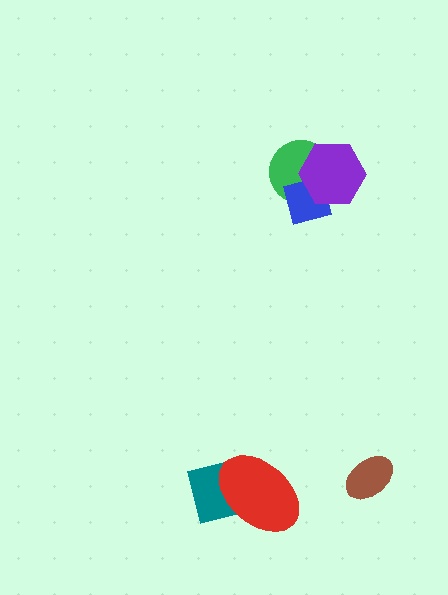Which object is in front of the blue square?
The purple hexagon is in front of the blue square.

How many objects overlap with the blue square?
2 objects overlap with the blue square.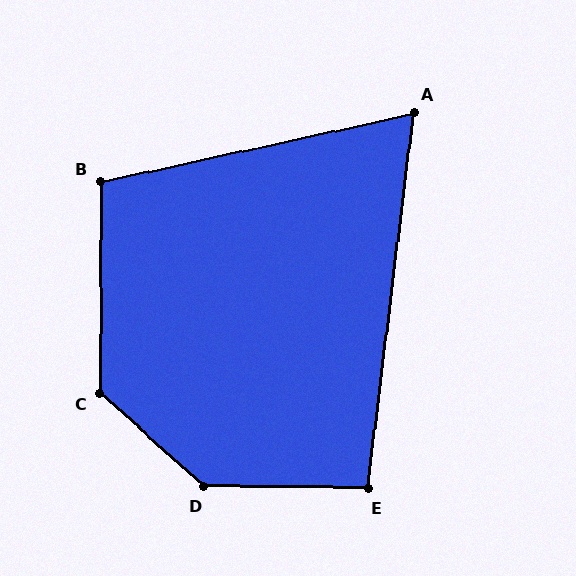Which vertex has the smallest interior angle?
A, at approximately 71 degrees.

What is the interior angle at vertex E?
Approximately 96 degrees (obtuse).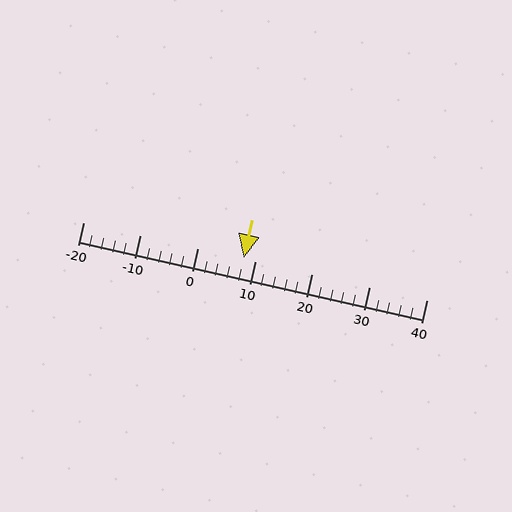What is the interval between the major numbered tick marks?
The major tick marks are spaced 10 units apart.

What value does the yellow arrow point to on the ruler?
The yellow arrow points to approximately 8.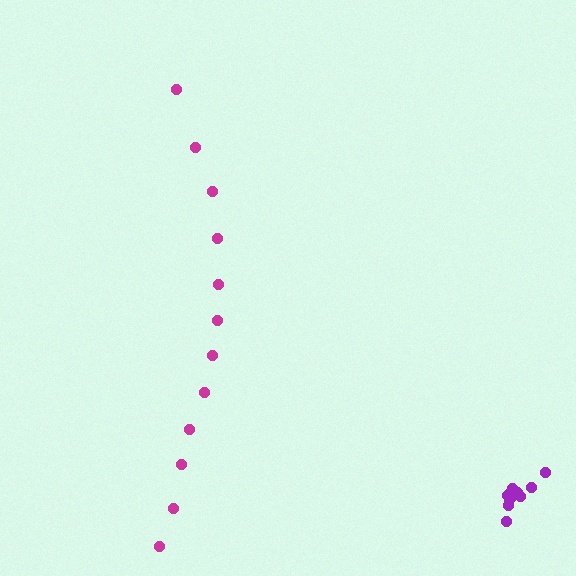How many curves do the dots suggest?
There are 2 distinct paths.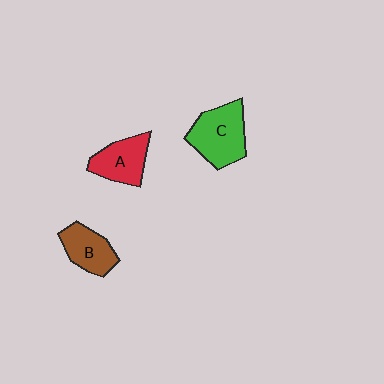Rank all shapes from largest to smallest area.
From largest to smallest: C (green), A (red), B (brown).